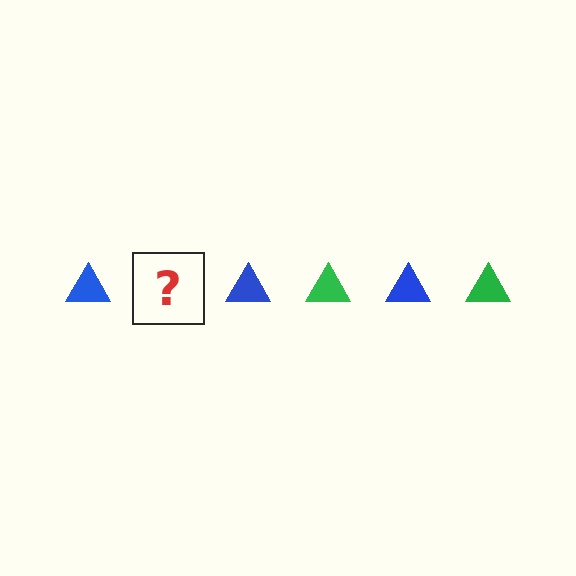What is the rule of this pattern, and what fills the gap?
The rule is that the pattern cycles through blue, green triangles. The gap should be filled with a green triangle.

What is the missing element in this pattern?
The missing element is a green triangle.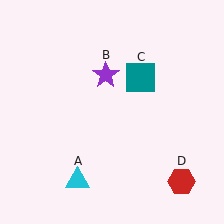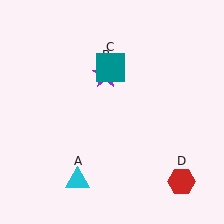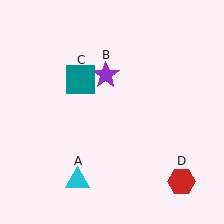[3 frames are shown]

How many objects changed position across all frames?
1 object changed position: teal square (object C).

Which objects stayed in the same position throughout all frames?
Cyan triangle (object A) and purple star (object B) and red hexagon (object D) remained stationary.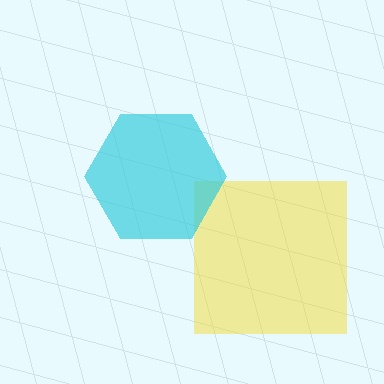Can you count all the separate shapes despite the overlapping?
Yes, there are 2 separate shapes.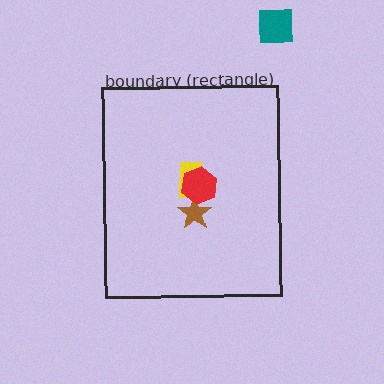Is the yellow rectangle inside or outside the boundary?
Inside.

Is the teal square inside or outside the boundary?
Outside.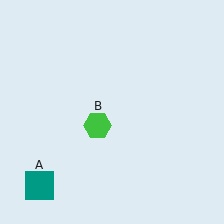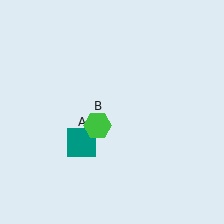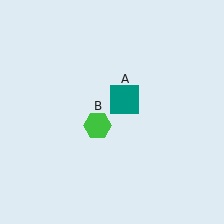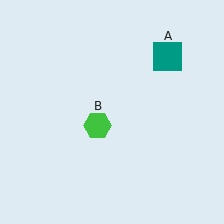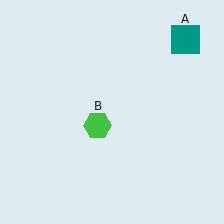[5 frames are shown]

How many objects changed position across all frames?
1 object changed position: teal square (object A).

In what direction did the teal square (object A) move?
The teal square (object A) moved up and to the right.